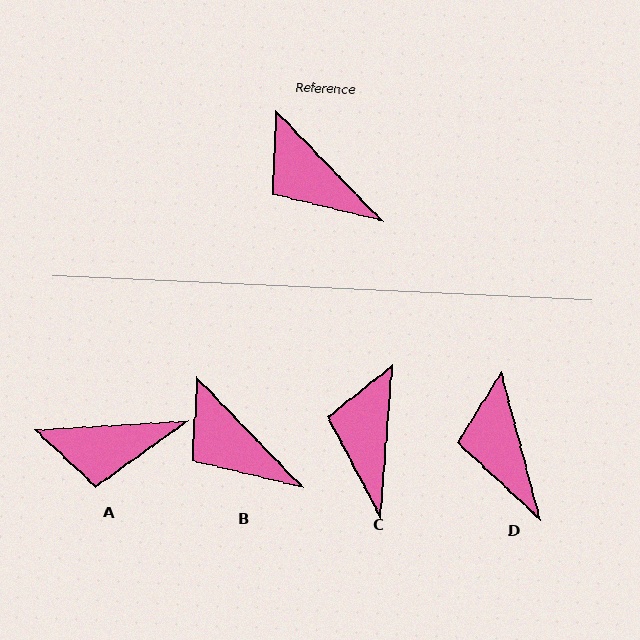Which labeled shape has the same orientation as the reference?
B.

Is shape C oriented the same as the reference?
No, it is off by about 49 degrees.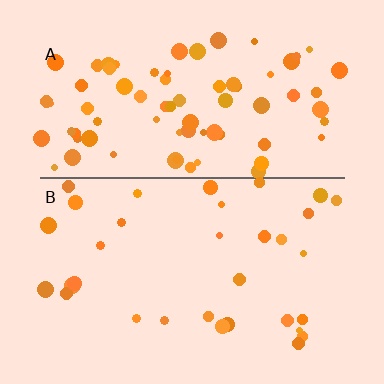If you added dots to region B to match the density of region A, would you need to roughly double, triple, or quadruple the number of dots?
Approximately double.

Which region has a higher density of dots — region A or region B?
A (the top).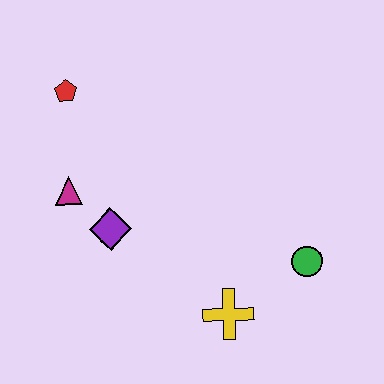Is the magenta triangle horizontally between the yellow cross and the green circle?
No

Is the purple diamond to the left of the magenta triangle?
No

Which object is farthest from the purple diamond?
The green circle is farthest from the purple diamond.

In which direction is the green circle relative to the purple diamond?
The green circle is to the right of the purple diamond.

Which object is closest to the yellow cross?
The green circle is closest to the yellow cross.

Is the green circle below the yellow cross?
No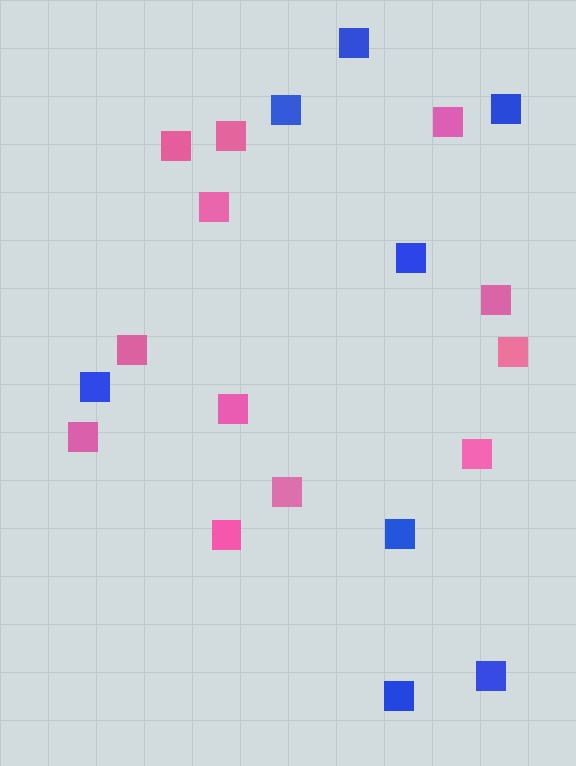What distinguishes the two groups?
There are 2 groups: one group of pink squares (12) and one group of blue squares (8).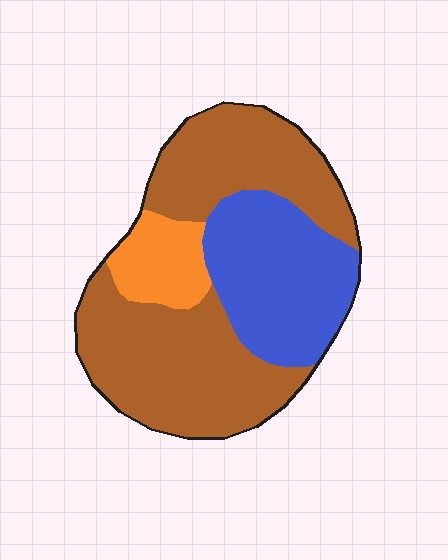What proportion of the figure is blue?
Blue takes up about one third (1/3) of the figure.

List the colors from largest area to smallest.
From largest to smallest: brown, blue, orange.